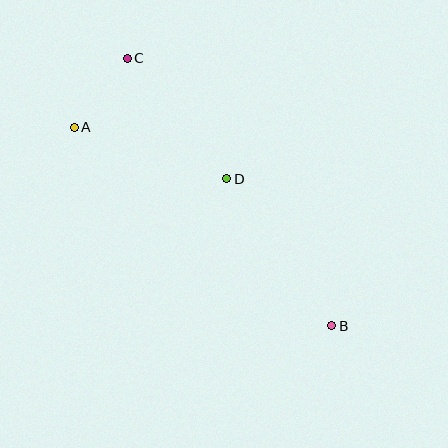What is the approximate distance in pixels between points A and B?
The distance between A and B is approximately 325 pixels.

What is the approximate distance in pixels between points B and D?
The distance between B and D is approximately 180 pixels.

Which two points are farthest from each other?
Points B and C are farthest from each other.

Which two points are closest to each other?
Points A and C are closest to each other.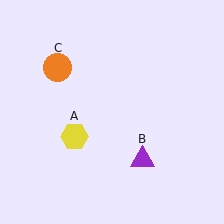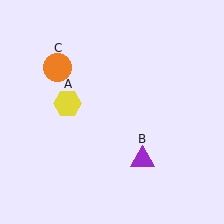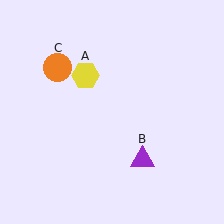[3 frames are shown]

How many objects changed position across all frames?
1 object changed position: yellow hexagon (object A).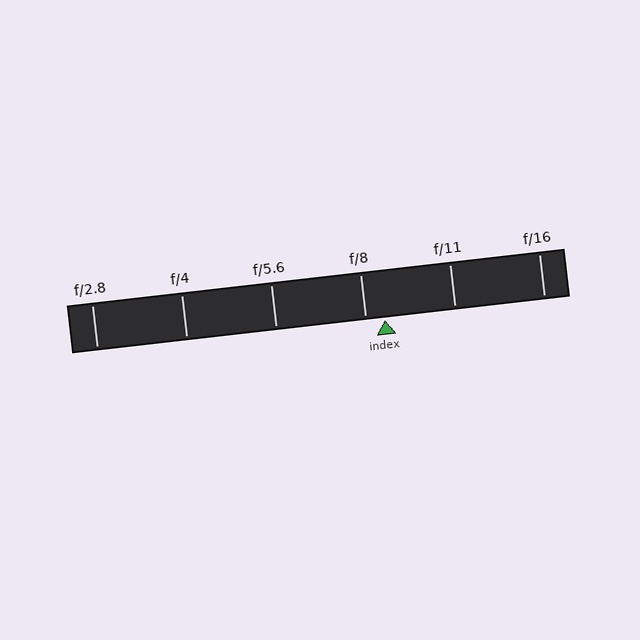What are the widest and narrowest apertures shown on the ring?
The widest aperture shown is f/2.8 and the narrowest is f/16.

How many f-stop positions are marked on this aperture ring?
There are 6 f-stop positions marked.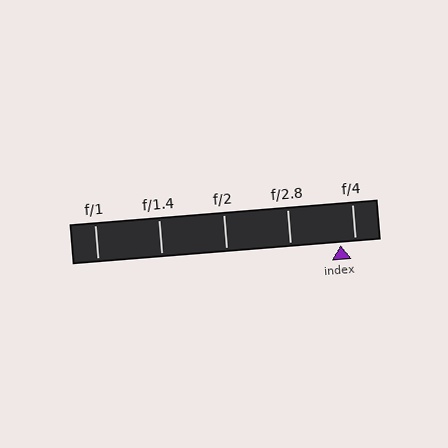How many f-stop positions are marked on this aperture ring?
There are 5 f-stop positions marked.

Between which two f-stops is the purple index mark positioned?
The index mark is between f/2.8 and f/4.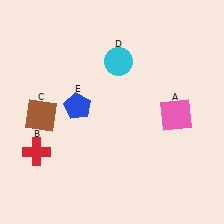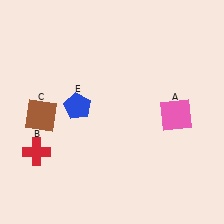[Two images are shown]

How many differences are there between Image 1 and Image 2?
There is 1 difference between the two images.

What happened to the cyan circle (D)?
The cyan circle (D) was removed in Image 2. It was in the top-right area of Image 1.